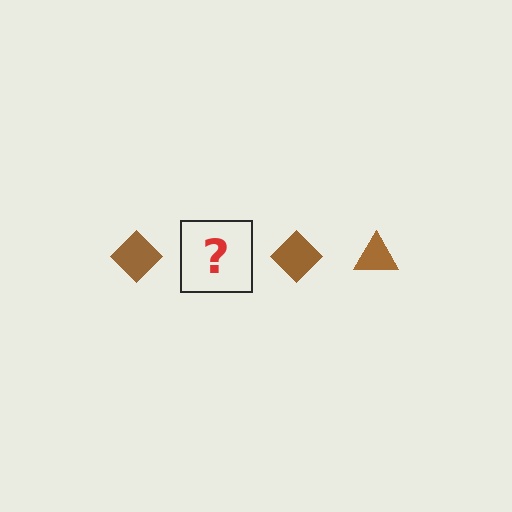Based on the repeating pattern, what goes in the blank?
The blank should be a brown triangle.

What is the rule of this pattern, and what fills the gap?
The rule is that the pattern cycles through diamond, triangle shapes in brown. The gap should be filled with a brown triangle.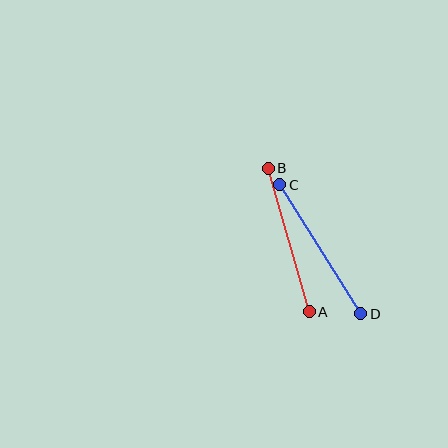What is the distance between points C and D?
The distance is approximately 152 pixels.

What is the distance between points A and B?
The distance is approximately 149 pixels.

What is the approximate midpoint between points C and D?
The midpoint is at approximately (320, 249) pixels.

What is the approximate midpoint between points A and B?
The midpoint is at approximately (289, 240) pixels.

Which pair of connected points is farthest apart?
Points C and D are farthest apart.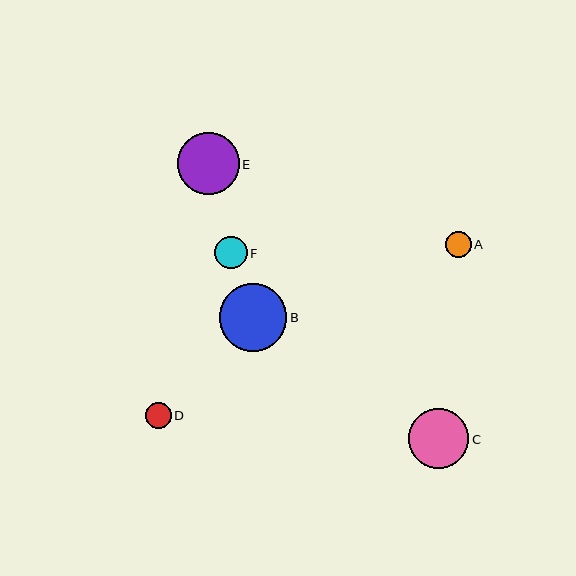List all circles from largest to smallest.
From largest to smallest: B, E, C, F, D, A.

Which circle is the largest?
Circle B is the largest with a size of approximately 68 pixels.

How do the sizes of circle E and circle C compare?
Circle E and circle C are approximately the same size.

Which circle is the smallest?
Circle A is the smallest with a size of approximately 26 pixels.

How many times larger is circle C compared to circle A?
Circle C is approximately 2.3 times the size of circle A.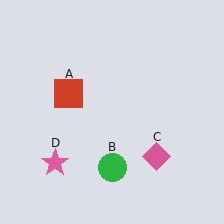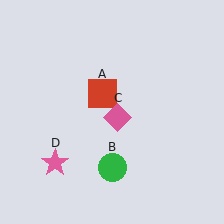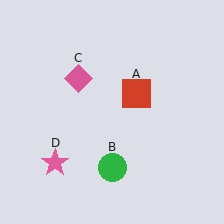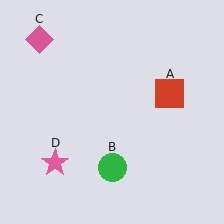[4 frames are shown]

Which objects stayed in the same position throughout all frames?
Green circle (object B) and pink star (object D) remained stationary.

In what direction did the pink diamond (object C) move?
The pink diamond (object C) moved up and to the left.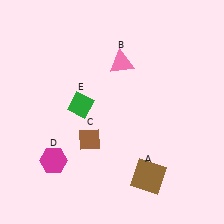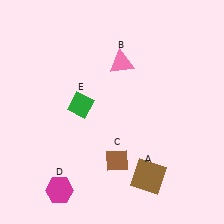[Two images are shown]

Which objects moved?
The objects that moved are: the brown diamond (C), the magenta hexagon (D).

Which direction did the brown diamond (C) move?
The brown diamond (C) moved right.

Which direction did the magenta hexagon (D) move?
The magenta hexagon (D) moved down.